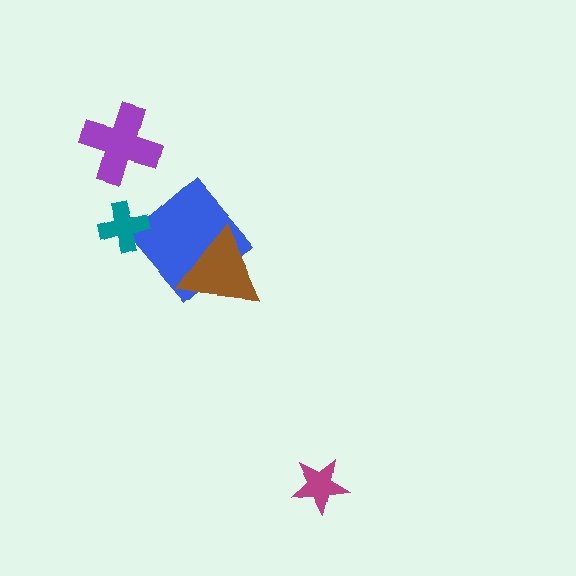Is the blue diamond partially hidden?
Yes, it is partially covered by another shape.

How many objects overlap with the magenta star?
0 objects overlap with the magenta star.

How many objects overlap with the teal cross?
0 objects overlap with the teal cross.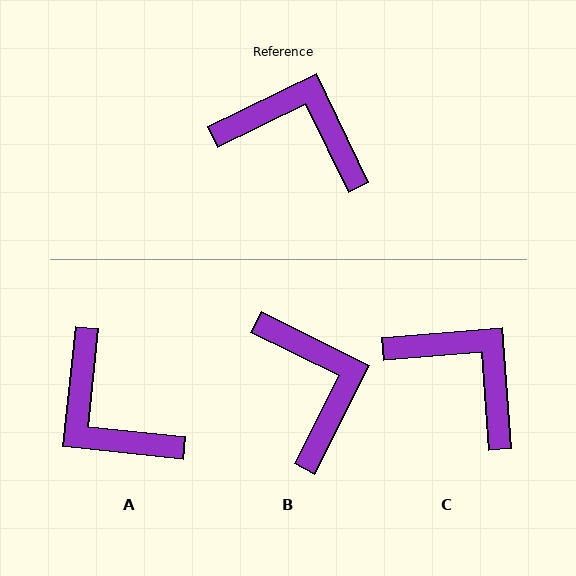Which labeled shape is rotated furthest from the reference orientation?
A, about 148 degrees away.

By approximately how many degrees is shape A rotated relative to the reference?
Approximately 148 degrees counter-clockwise.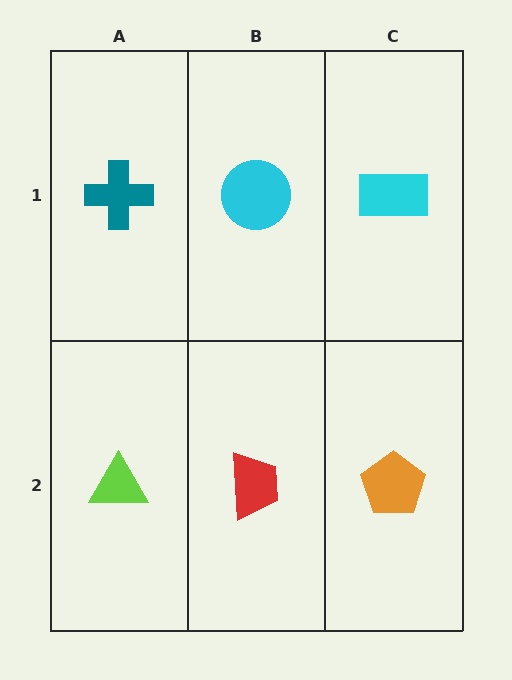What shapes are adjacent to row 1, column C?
An orange pentagon (row 2, column C), a cyan circle (row 1, column B).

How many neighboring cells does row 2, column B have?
3.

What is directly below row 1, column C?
An orange pentagon.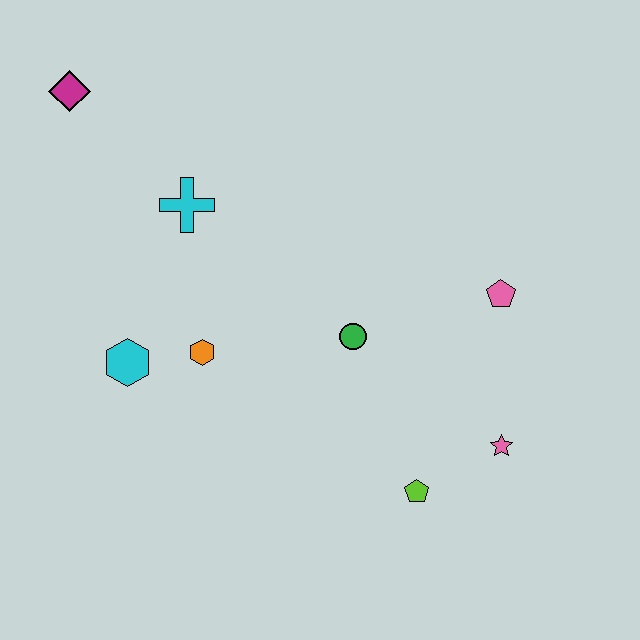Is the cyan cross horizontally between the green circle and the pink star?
No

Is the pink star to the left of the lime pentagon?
No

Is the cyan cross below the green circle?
No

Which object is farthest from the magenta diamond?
The pink star is farthest from the magenta diamond.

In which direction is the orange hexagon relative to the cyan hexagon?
The orange hexagon is to the right of the cyan hexagon.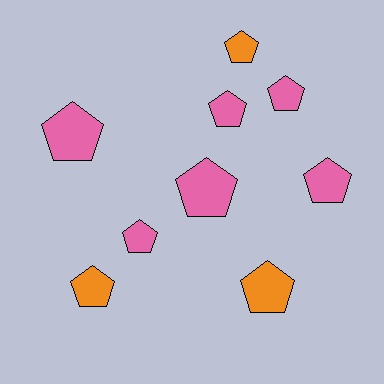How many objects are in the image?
There are 9 objects.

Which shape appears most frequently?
Pentagon, with 9 objects.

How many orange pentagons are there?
There are 3 orange pentagons.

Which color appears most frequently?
Pink, with 6 objects.